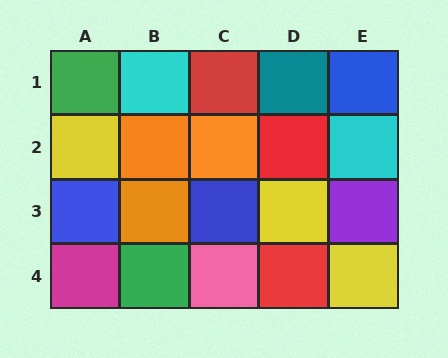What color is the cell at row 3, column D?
Yellow.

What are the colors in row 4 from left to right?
Magenta, green, pink, red, yellow.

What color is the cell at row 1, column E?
Blue.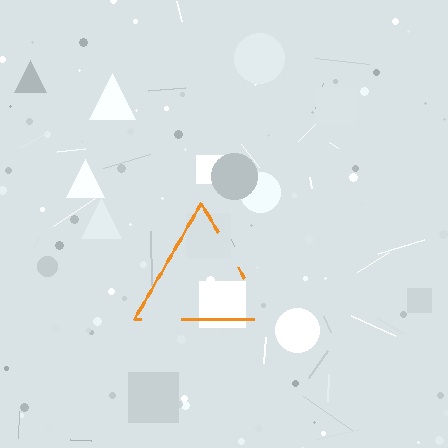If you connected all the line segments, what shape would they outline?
They would outline a triangle.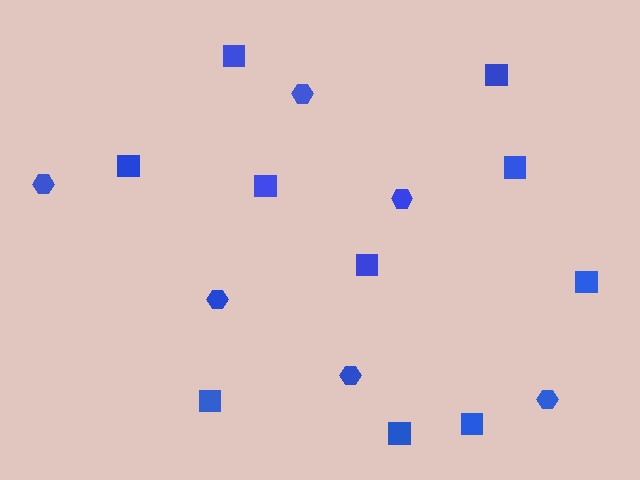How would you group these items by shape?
There are 2 groups: one group of squares (10) and one group of hexagons (6).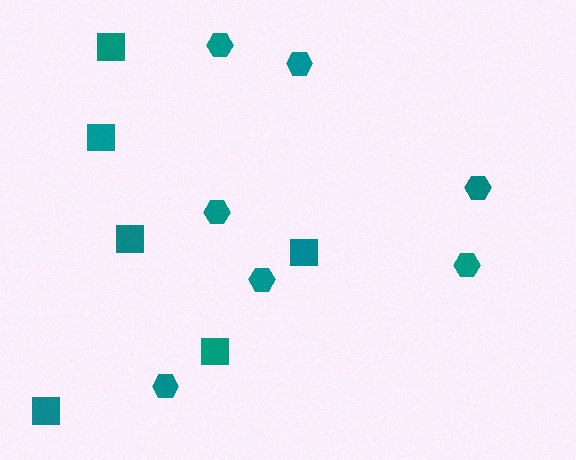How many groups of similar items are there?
There are 2 groups: one group of squares (6) and one group of hexagons (7).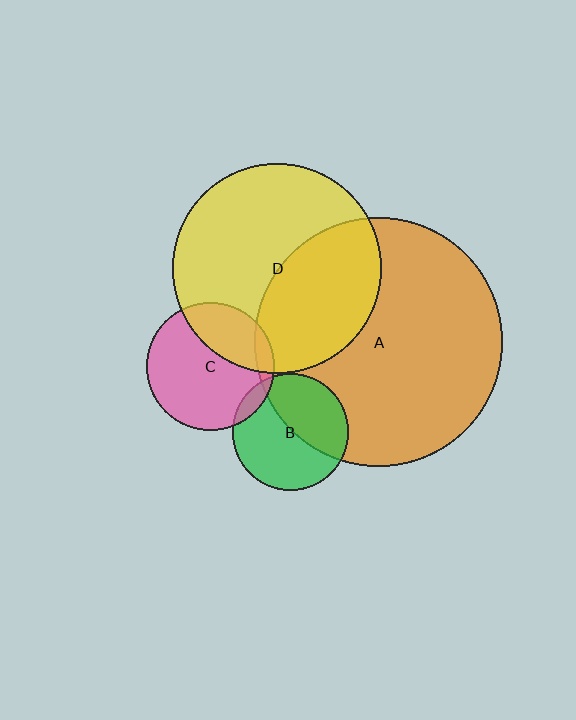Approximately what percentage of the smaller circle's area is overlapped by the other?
Approximately 30%.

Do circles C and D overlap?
Yes.